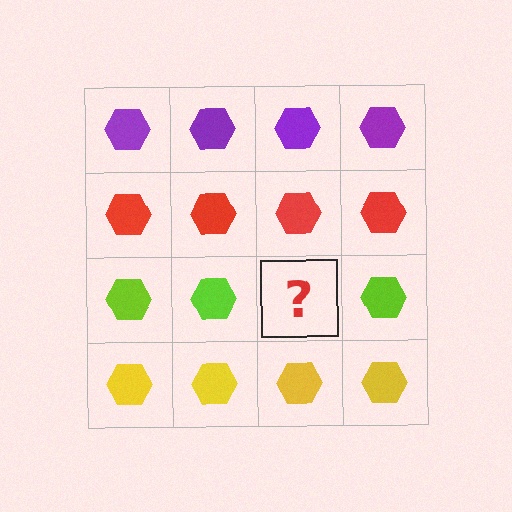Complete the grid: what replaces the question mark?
The question mark should be replaced with a lime hexagon.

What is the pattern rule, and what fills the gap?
The rule is that each row has a consistent color. The gap should be filled with a lime hexagon.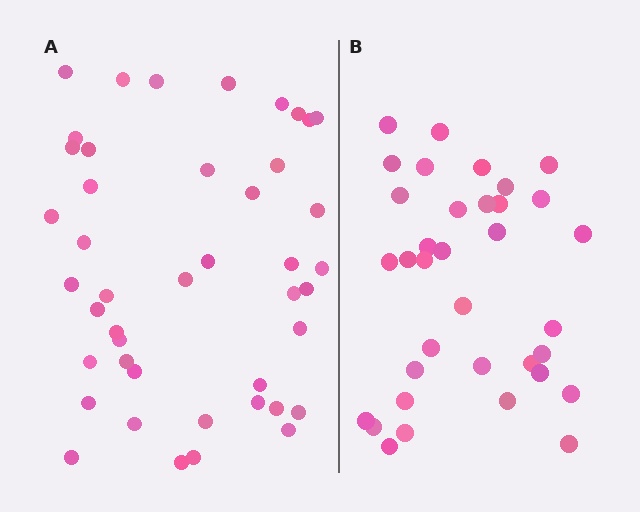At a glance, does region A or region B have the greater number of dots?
Region A (the left region) has more dots.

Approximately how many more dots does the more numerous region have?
Region A has roughly 8 or so more dots than region B.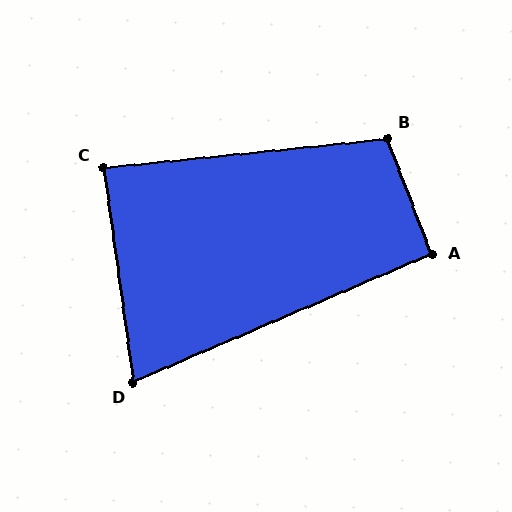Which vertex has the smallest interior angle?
D, at approximately 75 degrees.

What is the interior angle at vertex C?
Approximately 88 degrees (approximately right).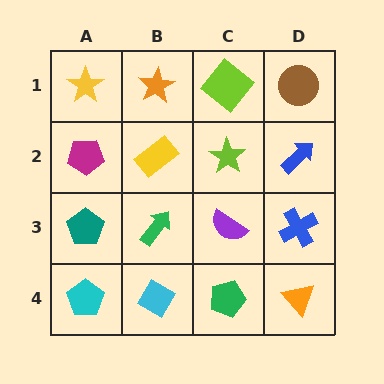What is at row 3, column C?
A purple semicircle.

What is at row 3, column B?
A green arrow.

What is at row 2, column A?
A magenta pentagon.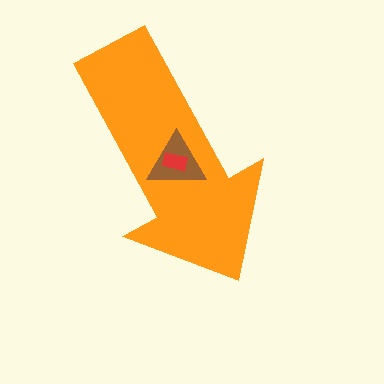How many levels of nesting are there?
3.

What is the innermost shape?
The red rectangle.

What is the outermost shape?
The orange arrow.